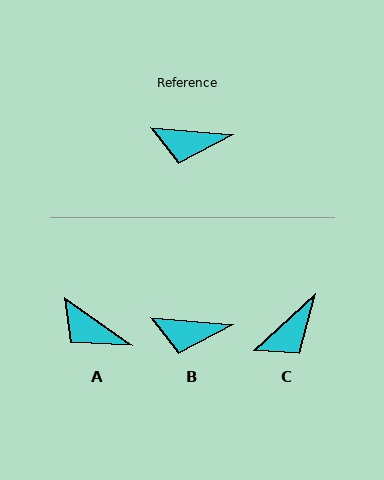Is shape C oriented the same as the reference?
No, it is off by about 47 degrees.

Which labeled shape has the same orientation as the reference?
B.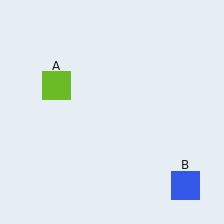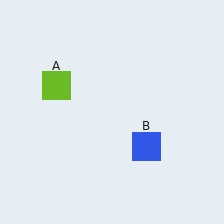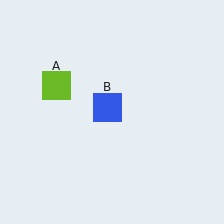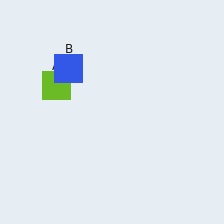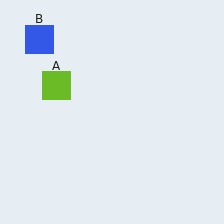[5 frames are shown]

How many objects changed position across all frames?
1 object changed position: blue square (object B).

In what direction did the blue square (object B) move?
The blue square (object B) moved up and to the left.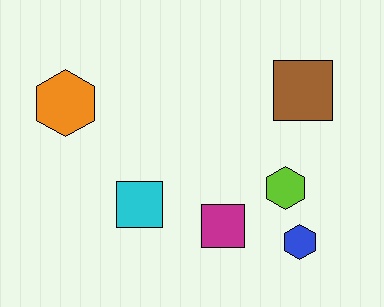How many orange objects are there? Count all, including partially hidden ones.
There is 1 orange object.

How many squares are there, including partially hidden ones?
There are 3 squares.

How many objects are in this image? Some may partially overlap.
There are 6 objects.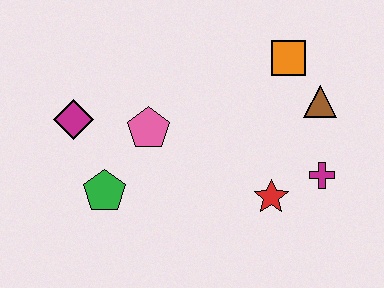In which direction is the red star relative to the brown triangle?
The red star is below the brown triangle.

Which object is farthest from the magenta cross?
The magenta diamond is farthest from the magenta cross.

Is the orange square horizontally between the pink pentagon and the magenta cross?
Yes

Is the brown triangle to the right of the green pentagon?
Yes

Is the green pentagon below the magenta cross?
Yes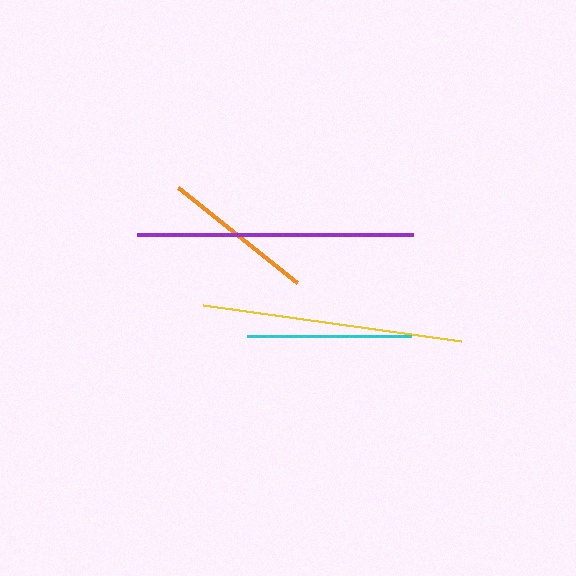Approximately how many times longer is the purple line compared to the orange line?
The purple line is approximately 1.8 times the length of the orange line.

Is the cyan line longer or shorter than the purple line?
The purple line is longer than the cyan line.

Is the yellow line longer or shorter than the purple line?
The purple line is longer than the yellow line.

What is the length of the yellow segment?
The yellow segment is approximately 260 pixels long.